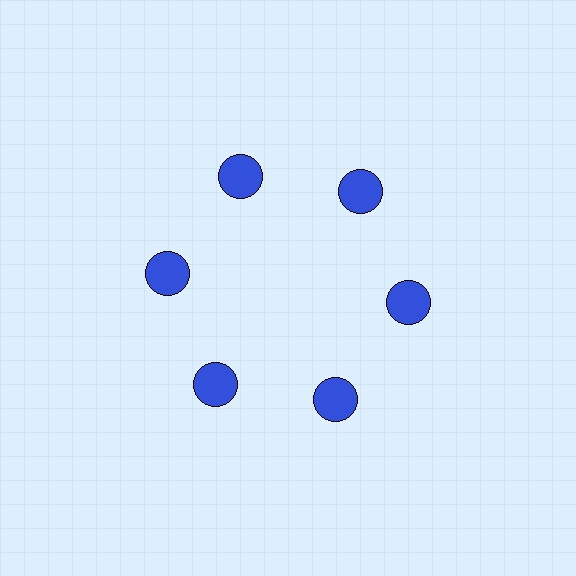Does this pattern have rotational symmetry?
Yes, this pattern has 6-fold rotational symmetry. It looks the same after rotating 60 degrees around the center.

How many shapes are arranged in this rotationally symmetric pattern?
There are 6 shapes, arranged in 6 groups of 1.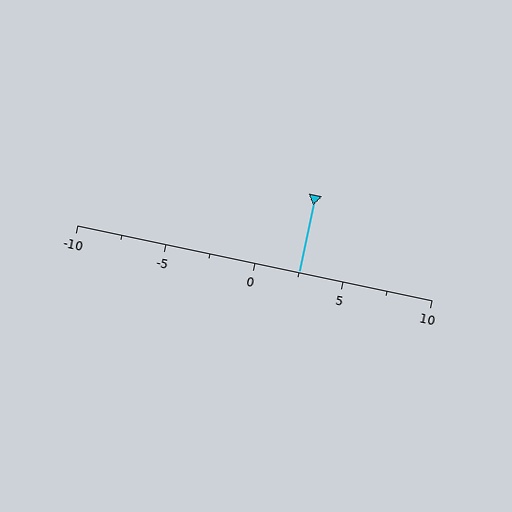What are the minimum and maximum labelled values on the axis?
The axis runs from -10 to 10.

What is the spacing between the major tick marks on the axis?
The major ticks are spaced 5 apart.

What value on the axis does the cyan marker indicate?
The marker indicates approximately 2.5.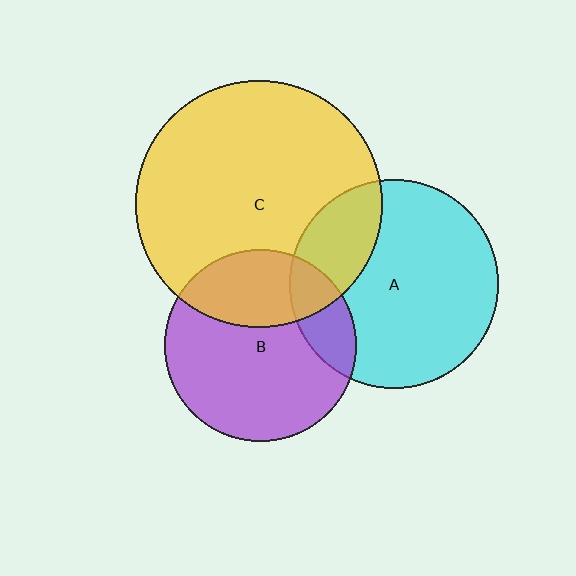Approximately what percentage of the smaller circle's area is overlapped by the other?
Approximately 15%.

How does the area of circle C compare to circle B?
Approximately 1.7 times.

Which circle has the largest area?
Circle C (yellow).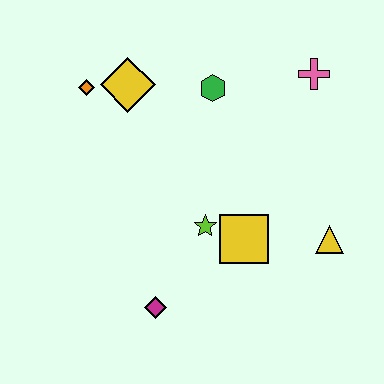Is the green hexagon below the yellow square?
No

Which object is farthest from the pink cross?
The magenta diamond is farthest from the pink cross.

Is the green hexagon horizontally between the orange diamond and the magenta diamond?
No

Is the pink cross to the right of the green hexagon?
Yes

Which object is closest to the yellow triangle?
The yellow square is closest to the yellow triangle.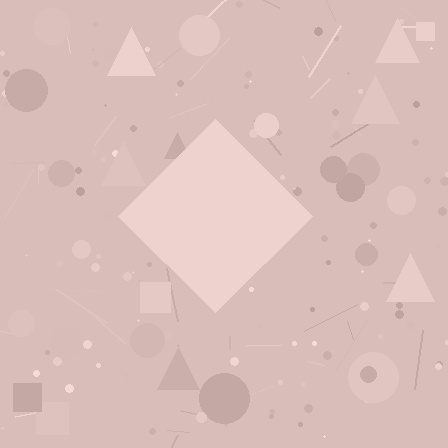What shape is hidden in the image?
A diamond is hidden in the image.